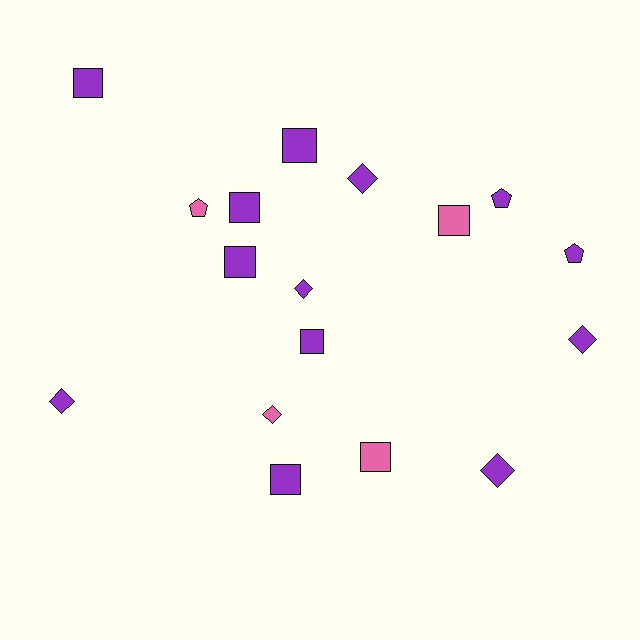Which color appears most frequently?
Purple, with 13 objects.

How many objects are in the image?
There are 17 objects.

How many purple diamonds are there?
There are 5 purple diamonds.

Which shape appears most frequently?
Square, with 8 objects.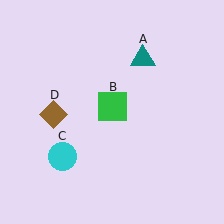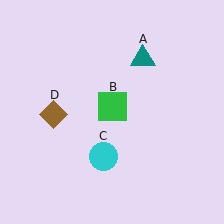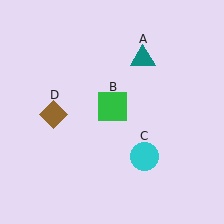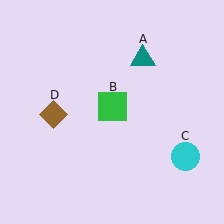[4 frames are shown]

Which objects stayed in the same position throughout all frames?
Teal triangle (object A) and green square (object B) and brown diamond (object D) remained stationary.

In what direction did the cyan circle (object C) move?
The cyan circle (object C) moved right.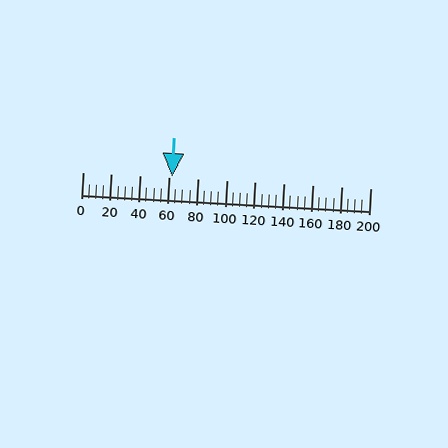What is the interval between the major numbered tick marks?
The major tick marks are spaced 20 units apart.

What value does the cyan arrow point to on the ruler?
The cyan arrow points to approximately 62.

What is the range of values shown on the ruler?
The ruler shows values from 0 to 200.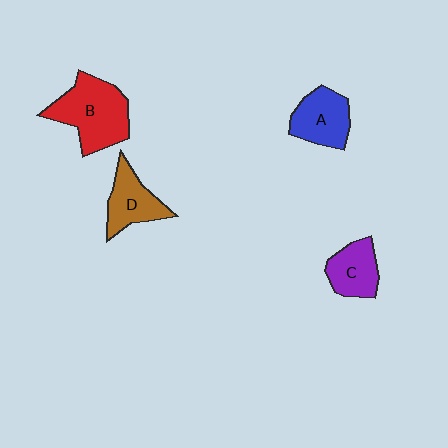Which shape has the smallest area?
Shape C (purple).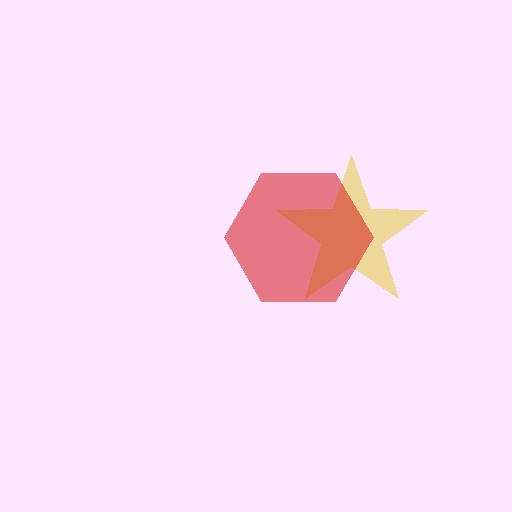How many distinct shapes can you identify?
There are 2 distinct shapes: a yellow star, a red hexagon.